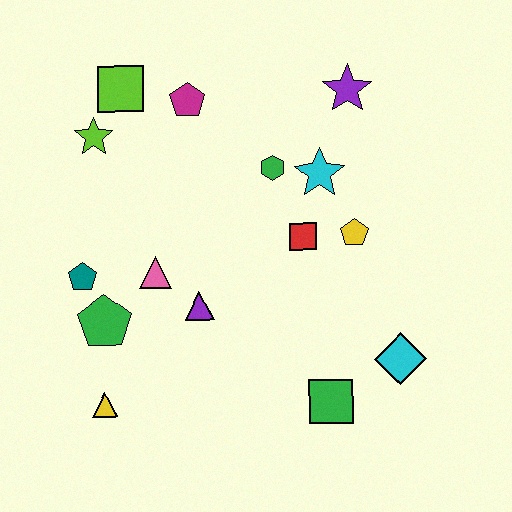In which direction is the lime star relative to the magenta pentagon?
The lime star is to the left of the magenta pentagon.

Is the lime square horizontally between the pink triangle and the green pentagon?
Yes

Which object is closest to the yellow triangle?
The green pentagon is closest to the yellow triangle.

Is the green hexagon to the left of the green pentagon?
No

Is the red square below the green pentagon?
No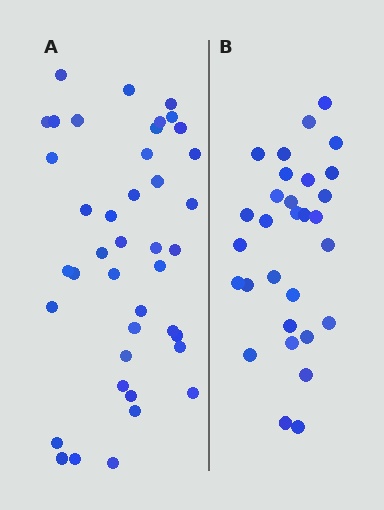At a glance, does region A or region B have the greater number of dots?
Region A (the left region) has more dots.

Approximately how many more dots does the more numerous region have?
Region A has roughly 12 or so more dots than region B.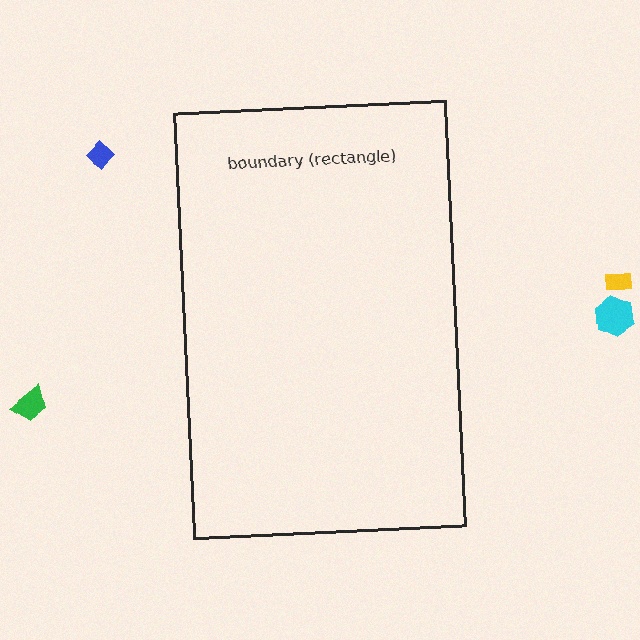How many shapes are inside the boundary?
0 inside, 4 outside.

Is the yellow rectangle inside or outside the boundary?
Outside.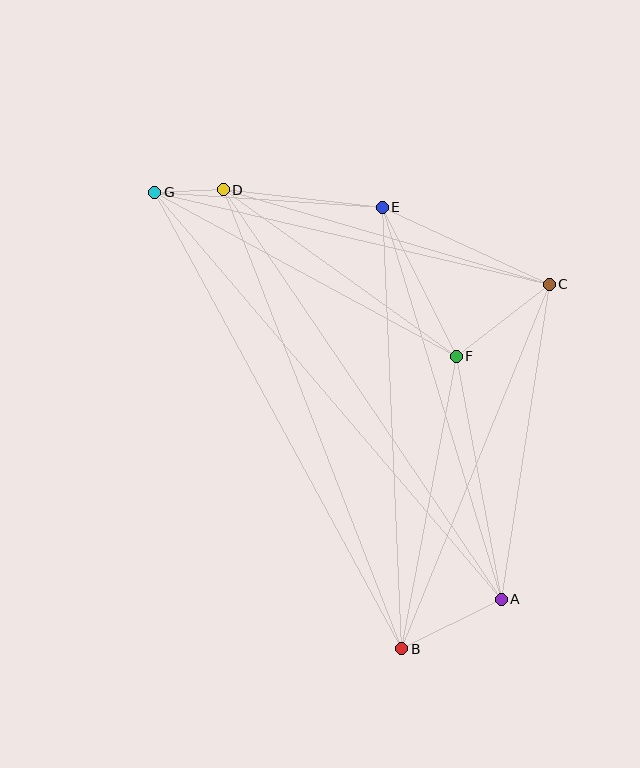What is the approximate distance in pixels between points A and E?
The distance between A and E is approximately 410 pixels.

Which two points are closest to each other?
Points D and G are closest to each other.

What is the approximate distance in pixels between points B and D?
The distance between B and D is approximately 492 pixels.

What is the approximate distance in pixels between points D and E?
The distance between D and E is approximately 160 pixels.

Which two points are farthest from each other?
Points A and G are farthest from each other.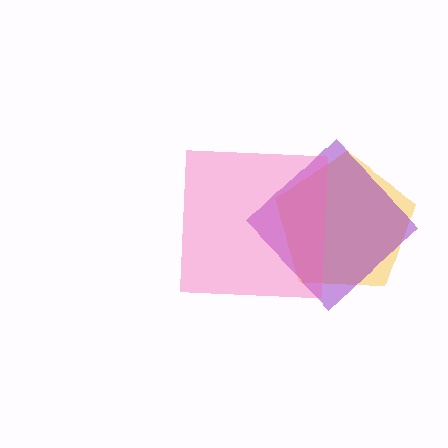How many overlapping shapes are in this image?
There are 3 overlapping shapes in the image.